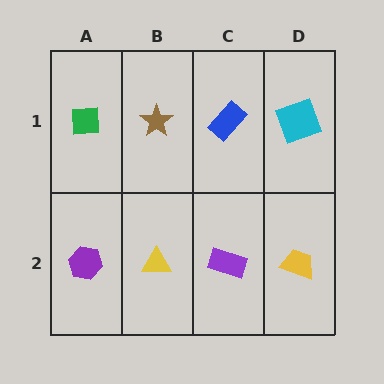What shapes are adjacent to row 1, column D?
A yellow trapezoid (row 2, column D), a blue rectangle (row 1, column C).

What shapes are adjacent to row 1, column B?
A yellow triangle (row 2, column B), a green square (row 1, column A), a blue rectangle (row 1, column C).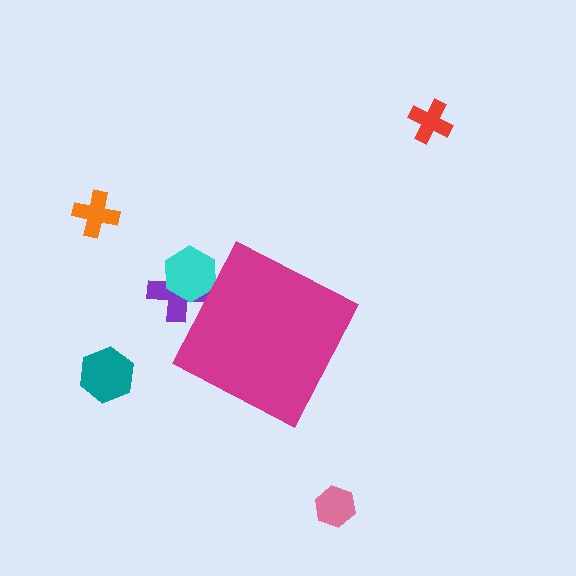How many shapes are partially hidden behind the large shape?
2 shapes are partially hidden.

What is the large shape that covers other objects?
A magenta diamond.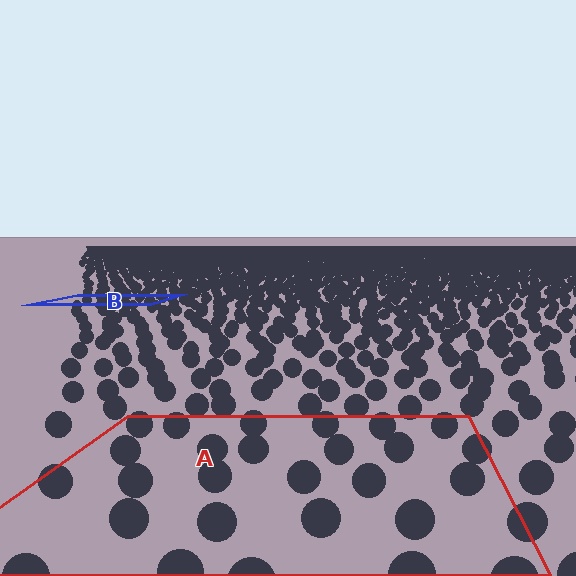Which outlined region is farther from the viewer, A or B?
Region B is farther from the viewer — the texture elements inside it appear smaller and more densely packed.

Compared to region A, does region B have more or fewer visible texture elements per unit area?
Region B has more texture elements per unit area — they are packed more densely because it is farther away.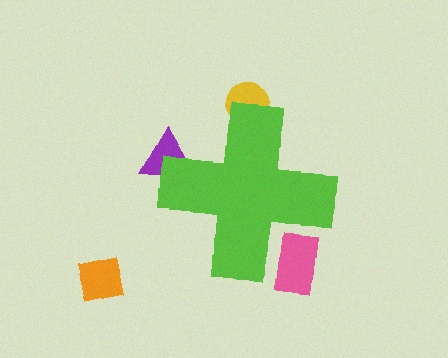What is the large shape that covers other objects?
A lime cross.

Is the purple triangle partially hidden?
Yes, the purple triangle is partially hidden behind the lime cross.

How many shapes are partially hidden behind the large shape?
3 shapes are partially hidden.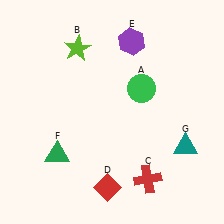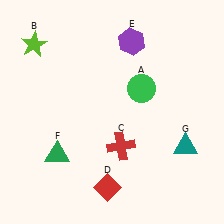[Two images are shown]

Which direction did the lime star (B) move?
The lime star (B) moved left.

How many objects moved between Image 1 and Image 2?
2 objects moved between the two images.